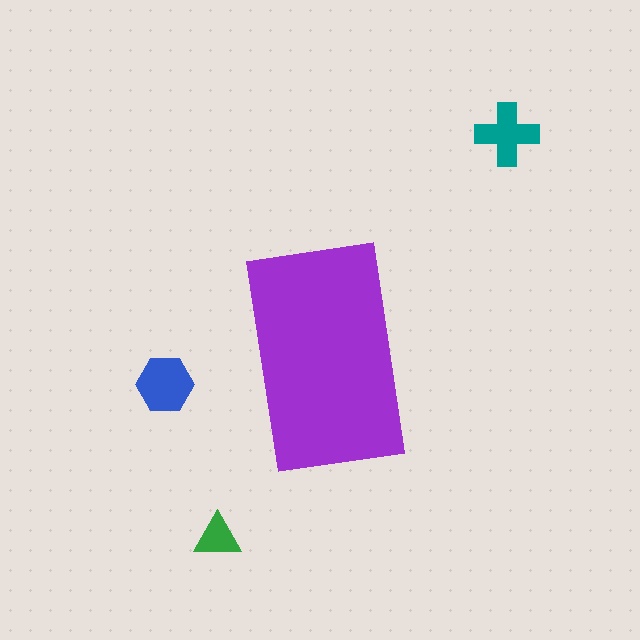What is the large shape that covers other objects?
A purple rectangle.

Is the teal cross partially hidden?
No, the teal cross is fully visible.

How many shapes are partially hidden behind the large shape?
0 shapes are partially hidden.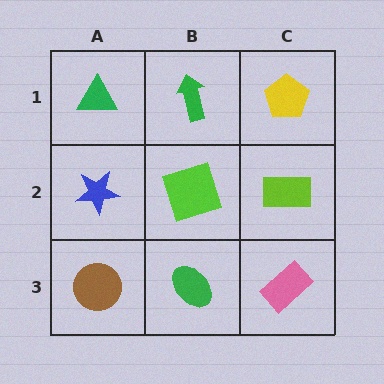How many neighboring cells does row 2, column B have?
4.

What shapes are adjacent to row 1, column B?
A lime square (row 2, column B), a green triangle (row 1, column A), a yellow pentagon (row 1, column C).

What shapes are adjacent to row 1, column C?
A lime rectangle (row 2, column C), a green arrow (row 1, column B).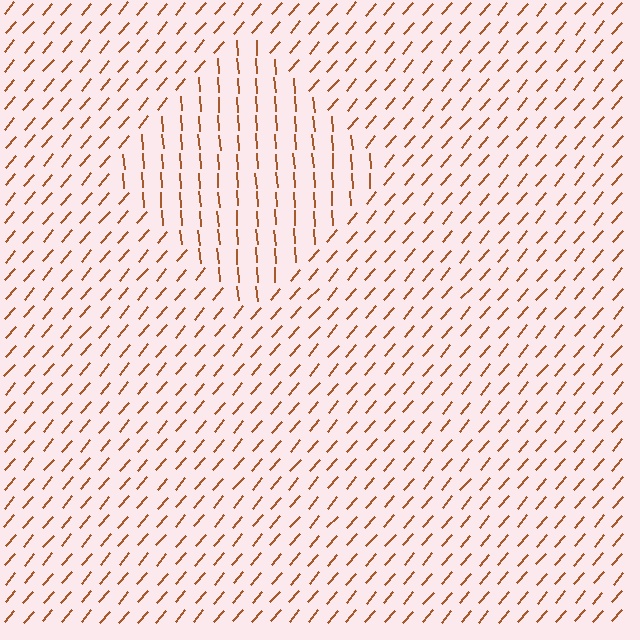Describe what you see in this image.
The image is filled with small brown line segments. A diamond region in the image has lines oriented differently from the surrounding lines, creating a visible texture boundary.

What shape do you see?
I see a diamond.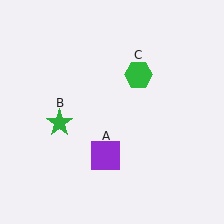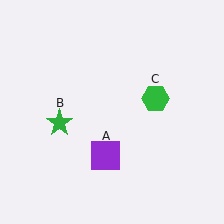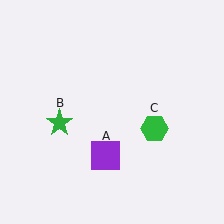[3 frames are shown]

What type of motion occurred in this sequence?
The green hexagon (object C) rotated clockwise around the center of the scene.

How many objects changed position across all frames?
1 object changed position: green hexagon (object C).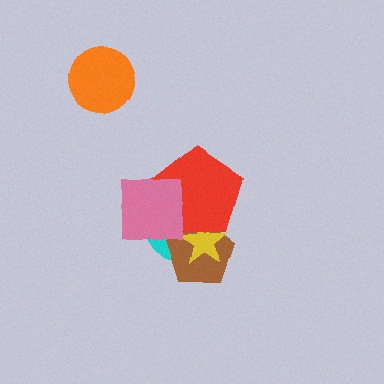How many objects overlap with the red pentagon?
4 objects overlap with the red pentagon.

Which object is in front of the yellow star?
The red pentagon is in front of the yellow star.